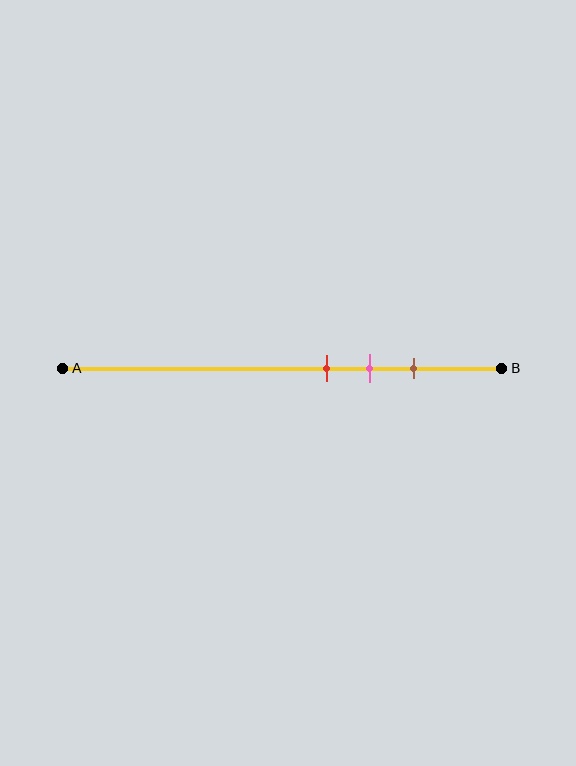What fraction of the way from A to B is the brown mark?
The brown mark is approximately 80% (0.8) of the way from A to B.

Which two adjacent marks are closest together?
The red and pink marks are the closest adjacent pair.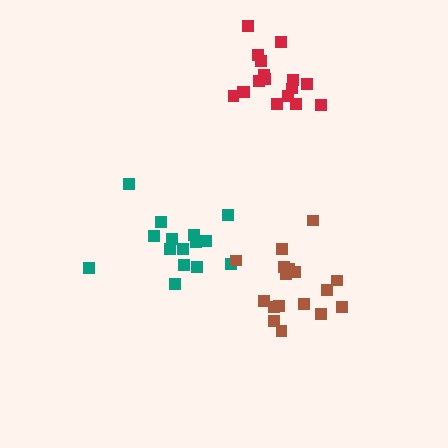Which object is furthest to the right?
The brown cluster is rightmost.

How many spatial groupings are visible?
There are 3 spatial groupings.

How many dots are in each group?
Group 1: 15 dots, Group 2: 17 dots, Group 3: 17 dots (49 total).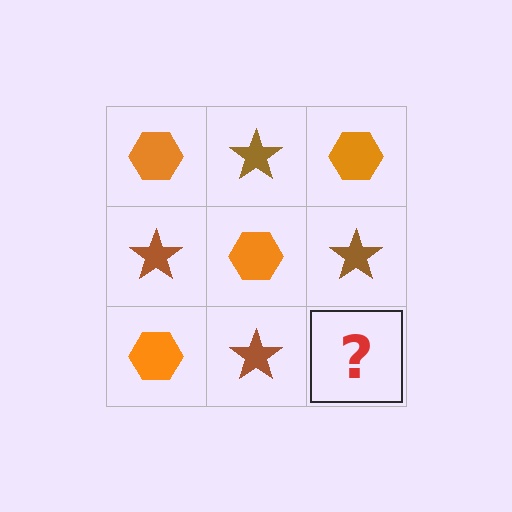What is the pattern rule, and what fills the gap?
The rule is that it alternates orange hexagon and brown star in a checkerboard pattern. The gap should be filled with an orange hexagon.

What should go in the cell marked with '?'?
The missing cell should contain an orange hexagon.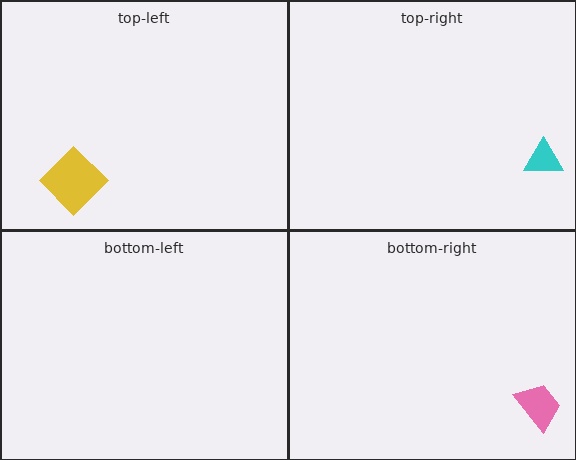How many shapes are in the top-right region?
1.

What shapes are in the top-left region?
The yellow diamond.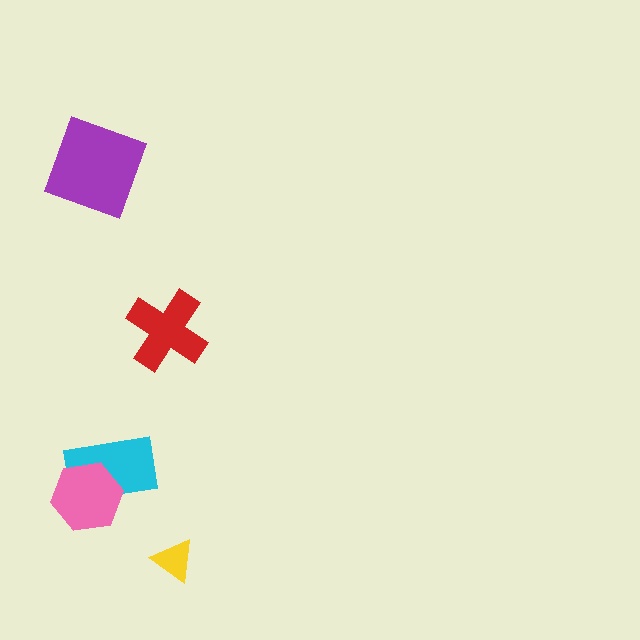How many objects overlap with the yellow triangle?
0 objects overlap with the yellow triangle.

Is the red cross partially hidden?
No, no other shape covers it.